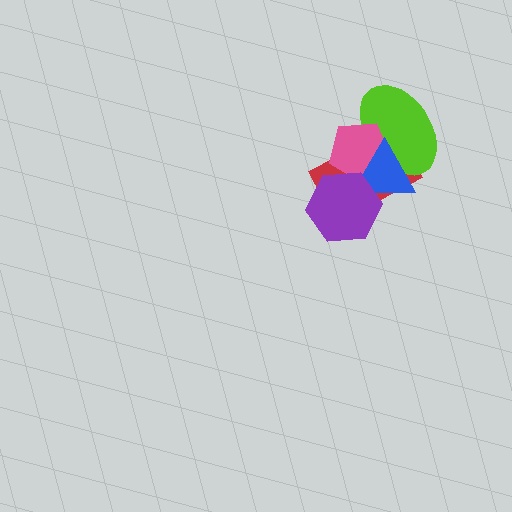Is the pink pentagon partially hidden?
Yes, it is partially covered by another shape.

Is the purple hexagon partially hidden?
No, no other shape covers it.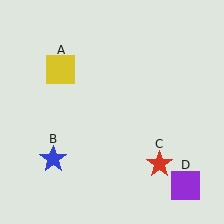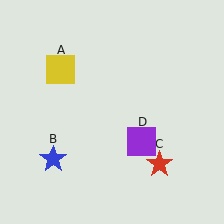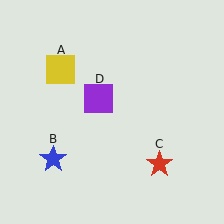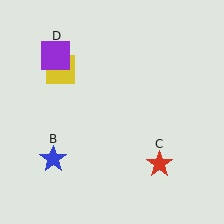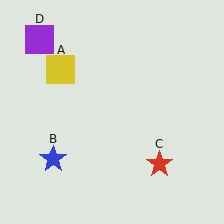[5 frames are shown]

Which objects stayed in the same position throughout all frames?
Yellow square (object A) and blue star (object B) and red star (object C) remained stationary.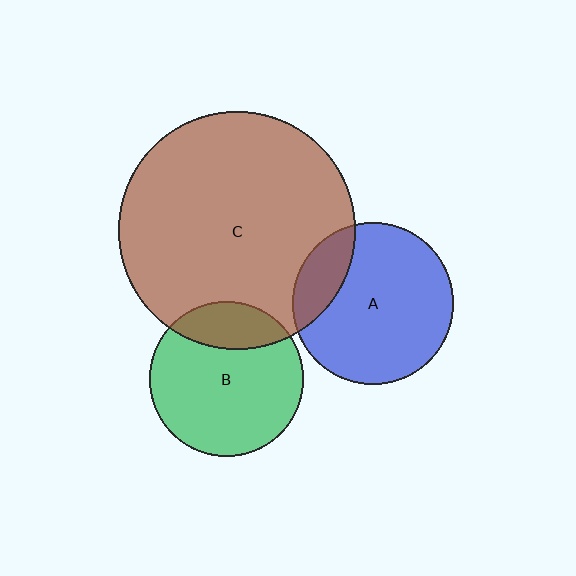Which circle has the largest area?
Circle C (brown).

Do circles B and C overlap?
Yes.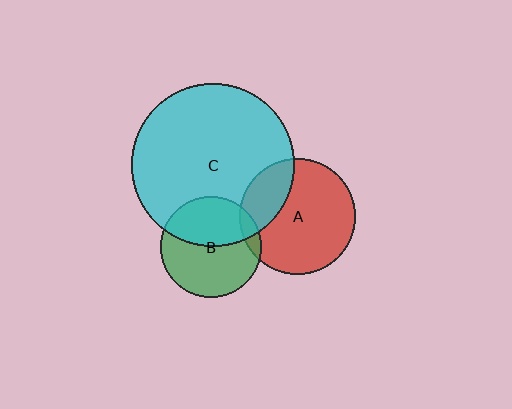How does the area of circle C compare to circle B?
Approximately 2.6 times.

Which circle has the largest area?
Circle C (cyan).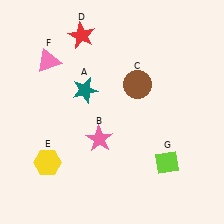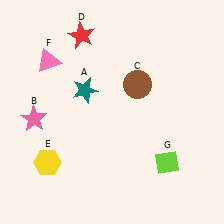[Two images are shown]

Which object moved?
The pink star (B) moved left.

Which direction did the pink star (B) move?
The pink star (B) moved left.